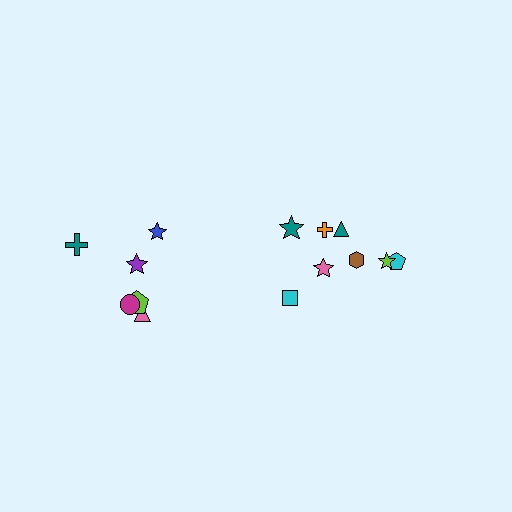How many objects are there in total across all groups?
There are 14 objects.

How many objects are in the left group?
There are 6 objects.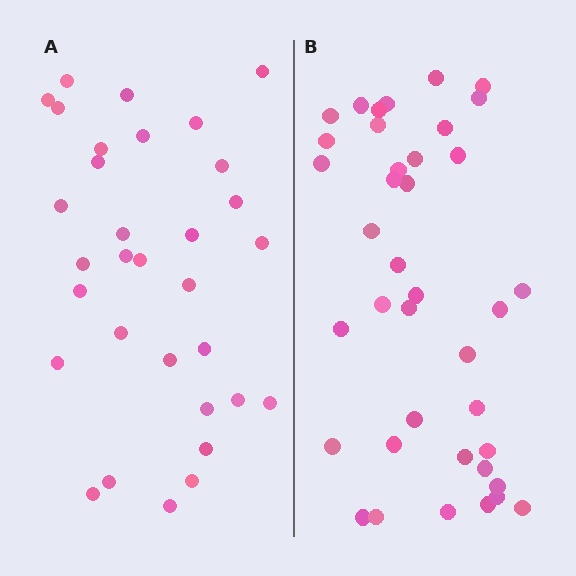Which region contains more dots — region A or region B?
Region B (the right region) has more dots.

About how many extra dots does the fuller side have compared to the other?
Region B has roughly 8 or so more dots than region A.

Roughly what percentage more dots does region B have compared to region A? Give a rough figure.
About 20% more.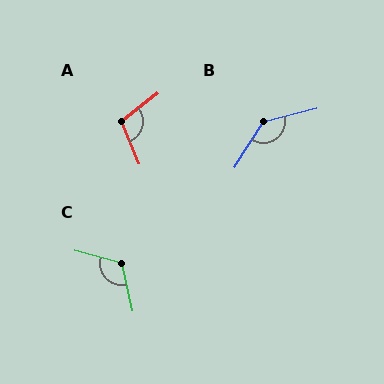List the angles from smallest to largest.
A (105°), C (118°), B (137°).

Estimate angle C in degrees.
Approximately 118 degrees.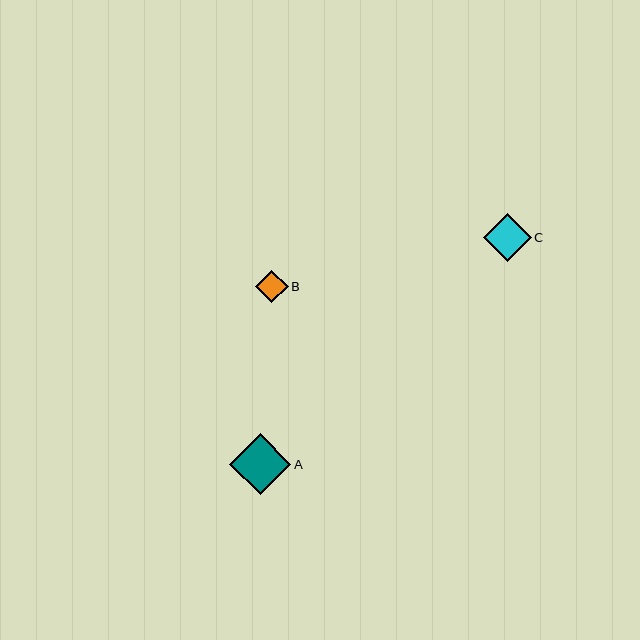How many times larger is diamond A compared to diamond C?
Diamond A is approximately 1.3 times the size of diamond C.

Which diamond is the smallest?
Diamond B is the smallest with a size of approximately 32 pixels.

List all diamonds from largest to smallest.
From largest to smallest: A, C, B.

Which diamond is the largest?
Diamond A is the largest with a size of approximately 61 pixels.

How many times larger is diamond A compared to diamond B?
Diamond A is approximately 1.9 times the size of diamond B.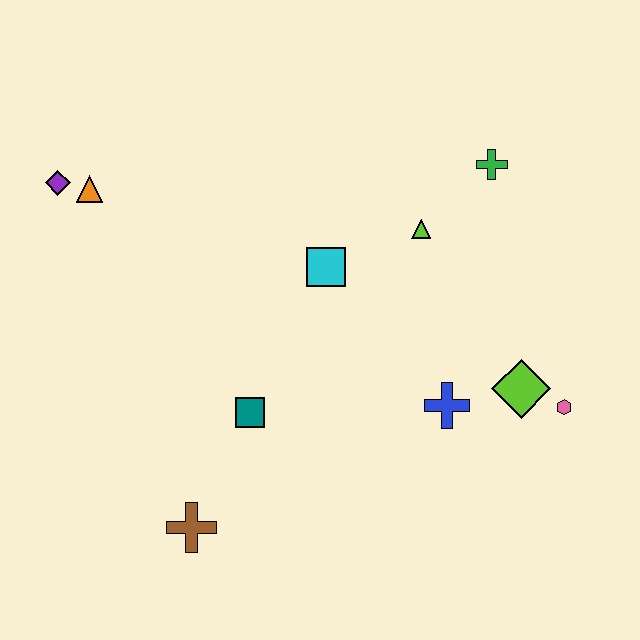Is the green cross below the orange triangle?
No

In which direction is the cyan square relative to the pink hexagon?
The cyan square is to the left of the pink hexagon.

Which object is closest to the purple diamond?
The orange triangle is closest to the purple diamond.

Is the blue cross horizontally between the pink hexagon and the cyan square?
Yes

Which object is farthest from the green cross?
The brown cross is farthest from the green cross.